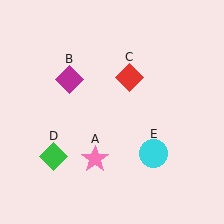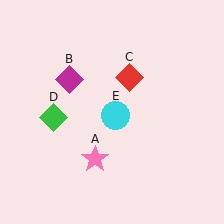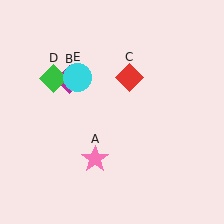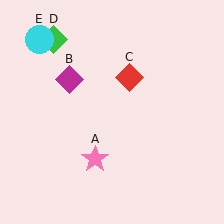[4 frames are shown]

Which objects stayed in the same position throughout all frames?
Pink star (object A) and magenta diamond (object B) and red diamond (object C) remained stationary.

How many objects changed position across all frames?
2 objects changed position: green diamond (object D), cyan circle (object E).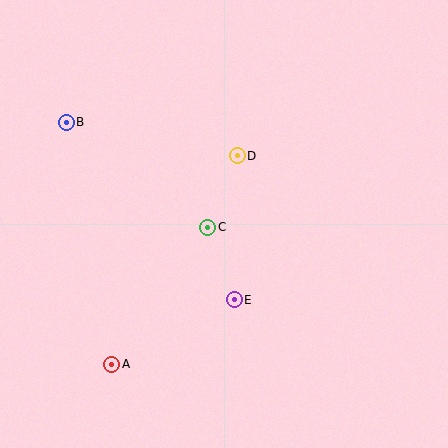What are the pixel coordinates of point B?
Point B is at (66, 122).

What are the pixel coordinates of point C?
Point C is at (208, 227).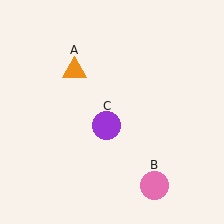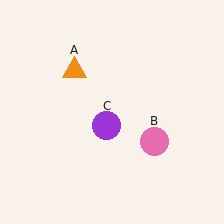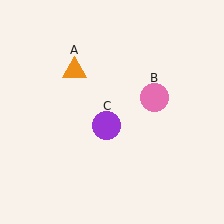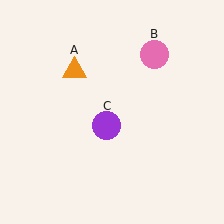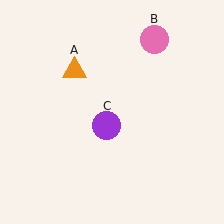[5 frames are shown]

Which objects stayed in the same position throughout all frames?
Orange triangle (object A) and purple circle (object C) remained stationary.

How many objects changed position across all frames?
1 object changed position: pink circle (object B).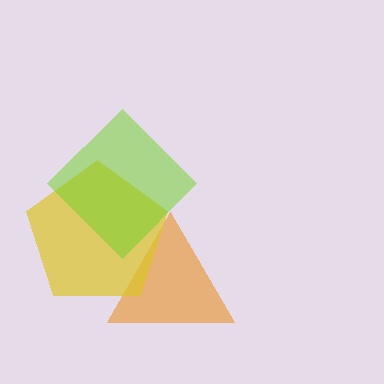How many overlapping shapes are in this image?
There are 3 overlapping shapes in the image.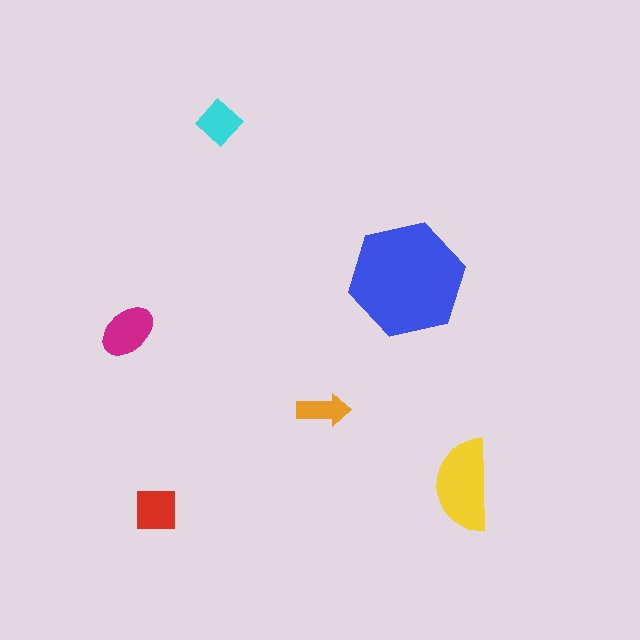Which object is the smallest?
The orange arrow.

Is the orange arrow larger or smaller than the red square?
Smaller.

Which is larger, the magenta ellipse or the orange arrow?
The magenta ellipse.